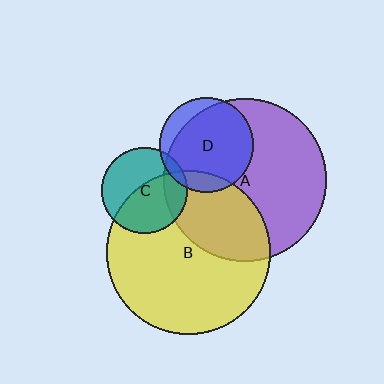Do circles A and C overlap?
Yes.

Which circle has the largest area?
Circle B (yellow).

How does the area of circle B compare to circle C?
Approximately 3.6 times.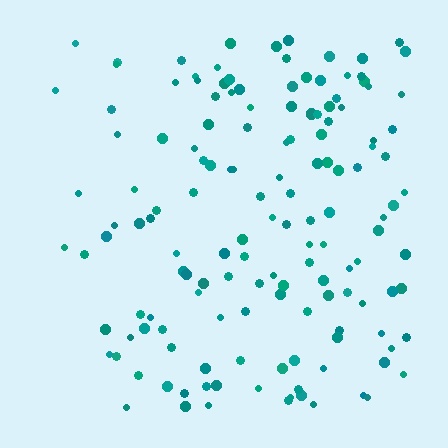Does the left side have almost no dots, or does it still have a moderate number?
Still a moderate number, just noticeably fewer than the right.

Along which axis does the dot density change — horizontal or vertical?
Horizontal.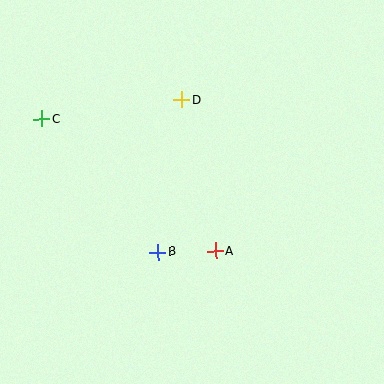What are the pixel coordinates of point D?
Point D is at (182, 100).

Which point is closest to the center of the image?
Point A at (216, 251) is closest to the center.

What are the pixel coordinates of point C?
Point C is at (42, 119).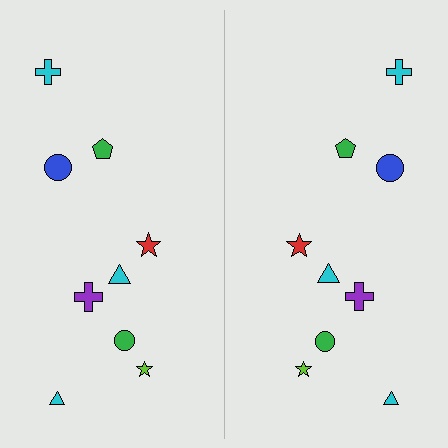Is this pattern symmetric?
Yes, this pattern has bilateral (reflection) symmetry.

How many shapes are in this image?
There are 18 shapes in this image.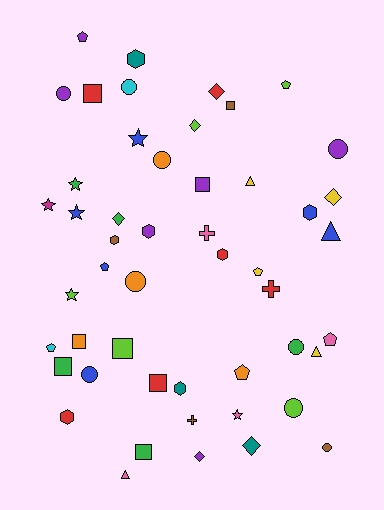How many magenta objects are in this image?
There is 1 magenta object.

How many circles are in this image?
There are 9 circles.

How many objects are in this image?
There are 50 objects.